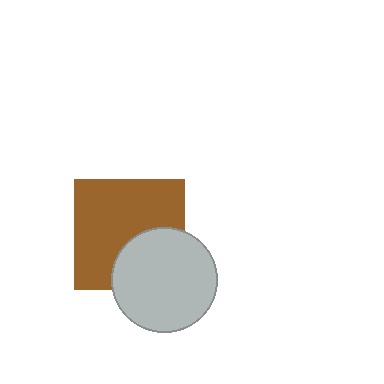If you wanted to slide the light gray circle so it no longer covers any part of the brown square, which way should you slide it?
Slide it toward the lower-right — that is the most direct way to separate the two shapes.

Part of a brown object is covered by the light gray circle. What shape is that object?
It is a square.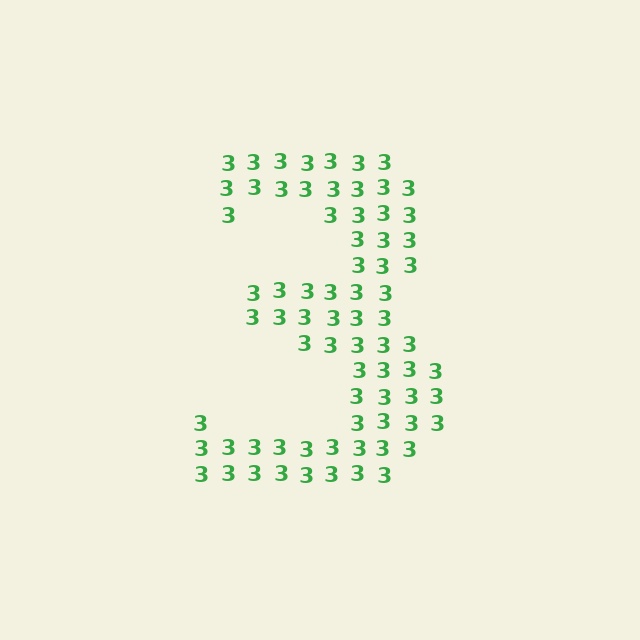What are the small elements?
The small elements are digit 3's.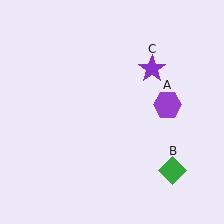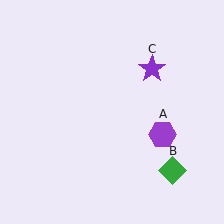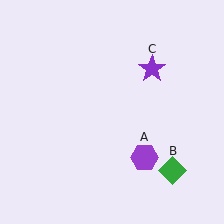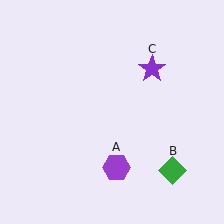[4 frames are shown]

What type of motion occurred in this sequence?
The purple hexagon (object A) rotated clockwise around the center of the scene.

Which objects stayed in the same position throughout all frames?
Green diamond (object B) and purple star (object C) remained stationary.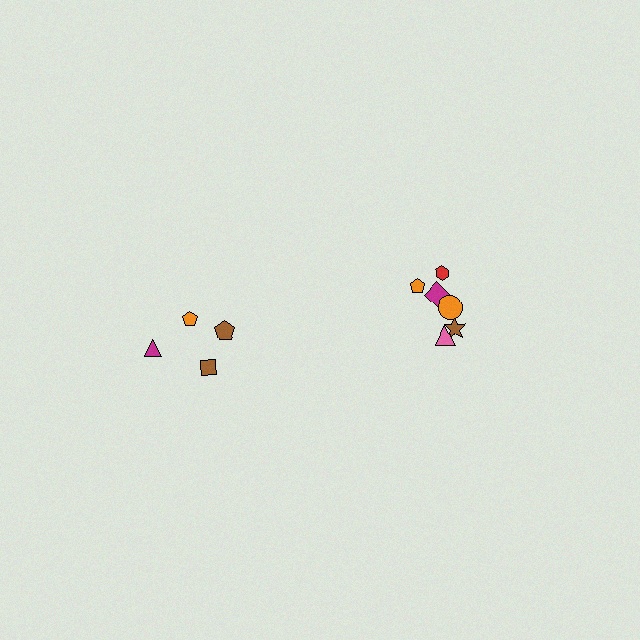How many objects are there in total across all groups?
There are 10 objects.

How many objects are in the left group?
There are 4 objects.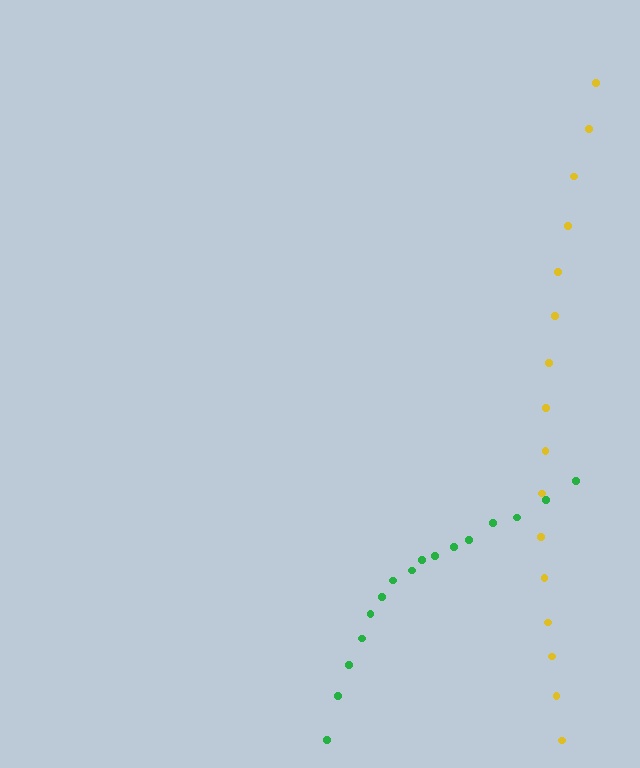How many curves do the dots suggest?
There are 2 distinct paths.